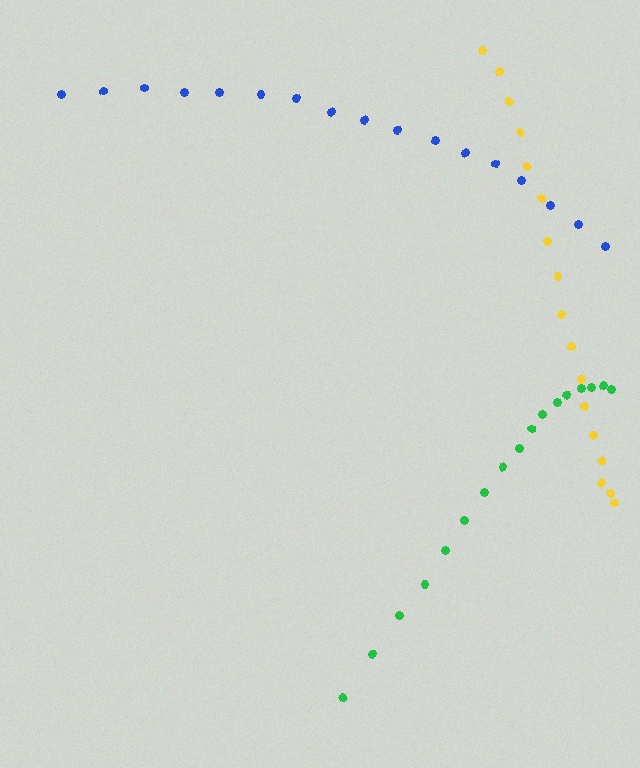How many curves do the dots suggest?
There are 3 distinct paths.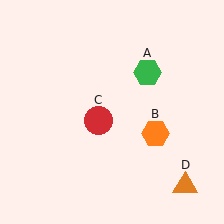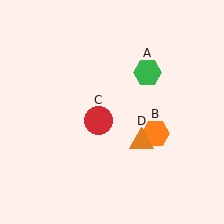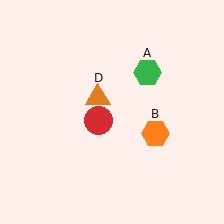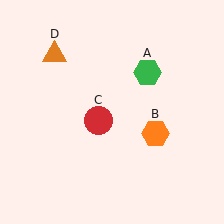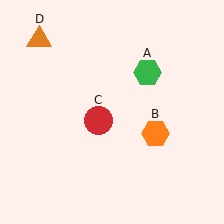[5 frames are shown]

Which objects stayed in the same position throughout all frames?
Green hexagon (object A) and orange hexagon (object B) and red circle (object C) remained stationary.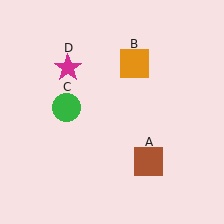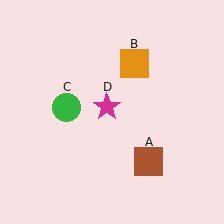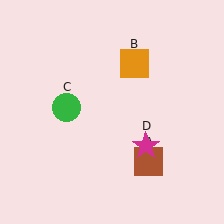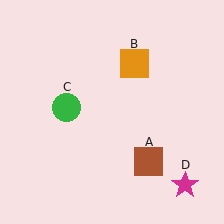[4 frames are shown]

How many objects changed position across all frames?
1 object changed position: magenta star (object D).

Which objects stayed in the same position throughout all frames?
Brown square (object A) and orange square (object B) and green circle (object C) remained stationary.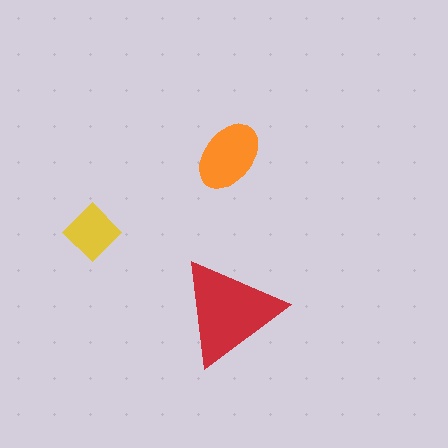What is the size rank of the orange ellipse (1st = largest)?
2nd.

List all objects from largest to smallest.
The red triangle, the orange ellipse, the yellow diamond.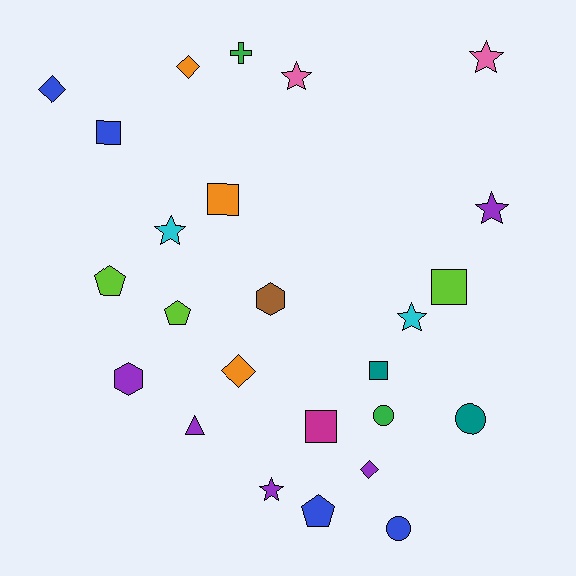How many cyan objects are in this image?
There are 2 cyan objects.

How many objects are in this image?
There are 25 objects.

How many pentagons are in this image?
There are 3 pentagons.